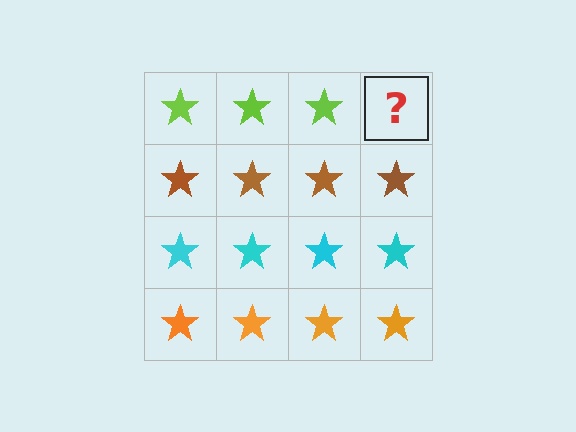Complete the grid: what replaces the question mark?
The question mark should be replaced with a lime star.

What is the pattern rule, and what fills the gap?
The rule is that each row has a consistent color. The gap should be filled with a lime star.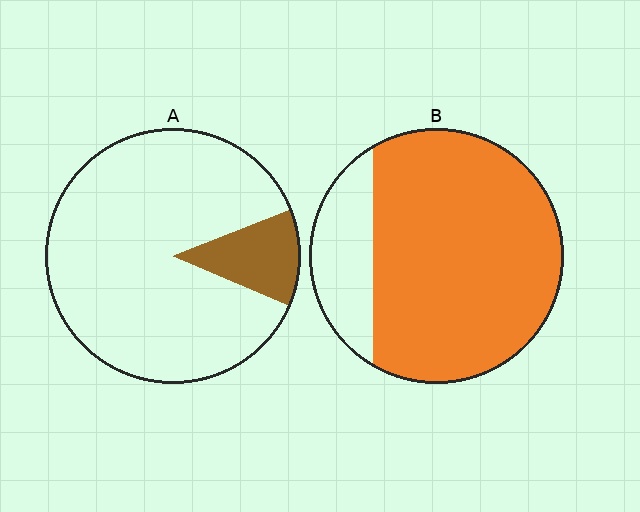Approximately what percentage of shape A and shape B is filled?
A is approximately 15% and B is approximately 80%.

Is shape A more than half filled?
No.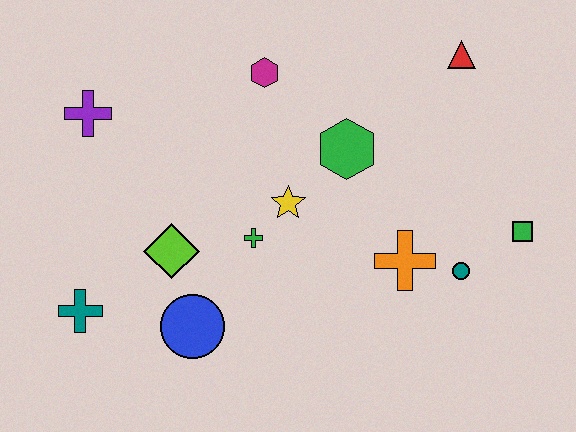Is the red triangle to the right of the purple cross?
Yes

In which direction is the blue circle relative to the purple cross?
The blue circle is below the purple cross.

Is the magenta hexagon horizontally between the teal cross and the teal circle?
Yes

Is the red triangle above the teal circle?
Yes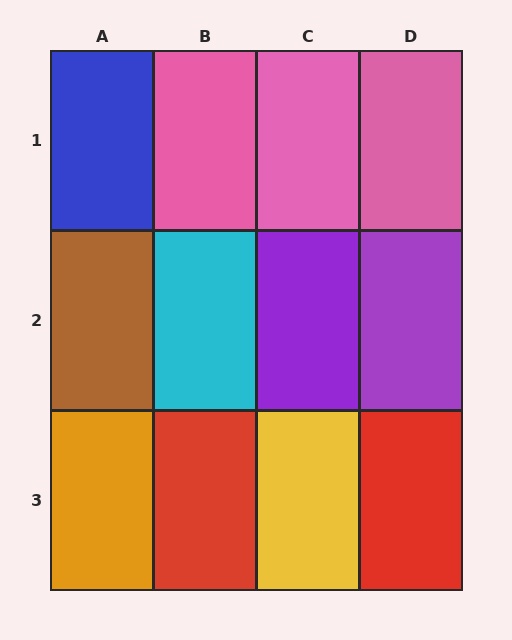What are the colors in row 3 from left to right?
Orange, red, yellow, red.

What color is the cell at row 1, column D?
Pink.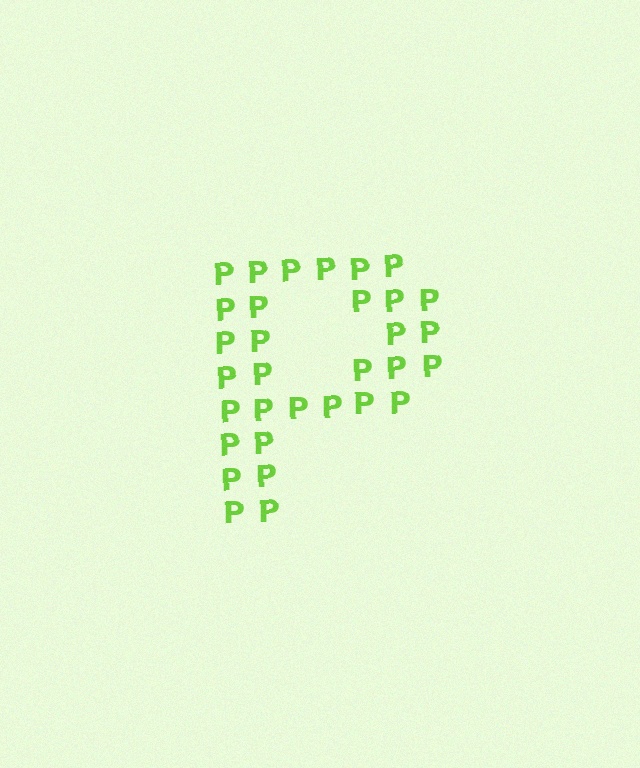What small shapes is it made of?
It is made of small letter P's.